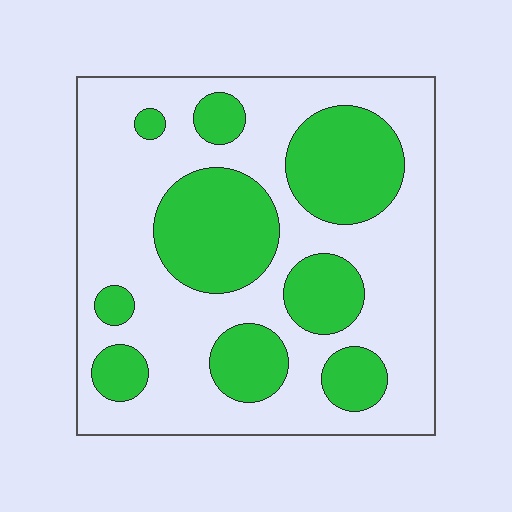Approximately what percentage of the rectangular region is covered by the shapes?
Approximately 35%.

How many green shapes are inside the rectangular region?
9.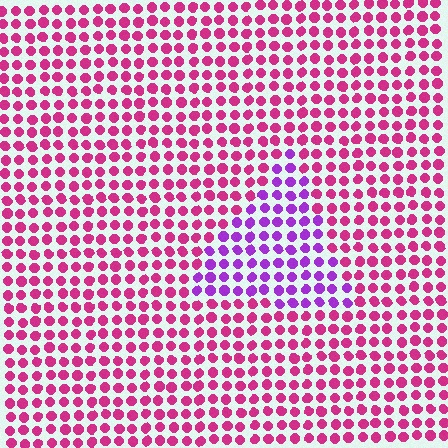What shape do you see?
I see a triangle.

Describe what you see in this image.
The image is filled with small magenta elements in a uniform arrangement. A triangle-shaped region is visible where the elements are tinted to a slightly different hue, forming a subtle color boundary.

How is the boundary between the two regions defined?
The boundary is defined purely by a slight shift in hue (about 44 degrees). Spacing, size, and orientation are identical on both sides.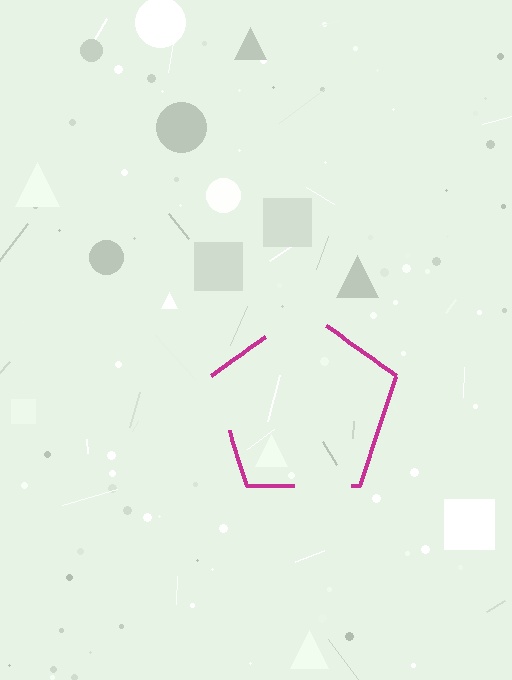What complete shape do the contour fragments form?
The contour fragments form a pentagon.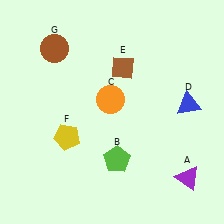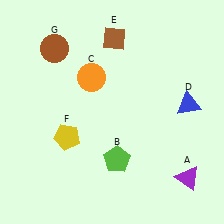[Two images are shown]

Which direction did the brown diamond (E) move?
The brown diamond (E) moved up.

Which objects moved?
The objects that moved are: the orange circle (C), the brown diamond (E).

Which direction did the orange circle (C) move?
The orange circle (C) moved up.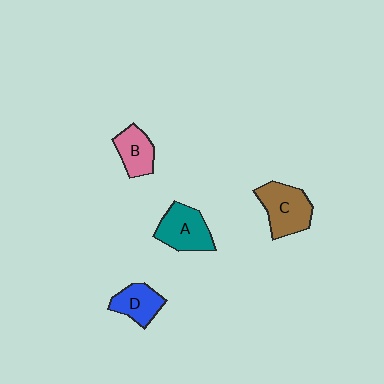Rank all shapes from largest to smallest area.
From largest to smallest: C (brown), A (teal), D (blue), B (pink).